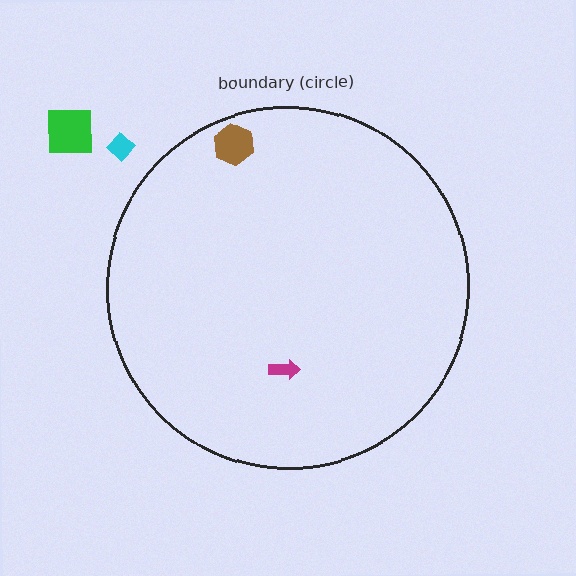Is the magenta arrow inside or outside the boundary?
Inside.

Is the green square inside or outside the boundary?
Outside.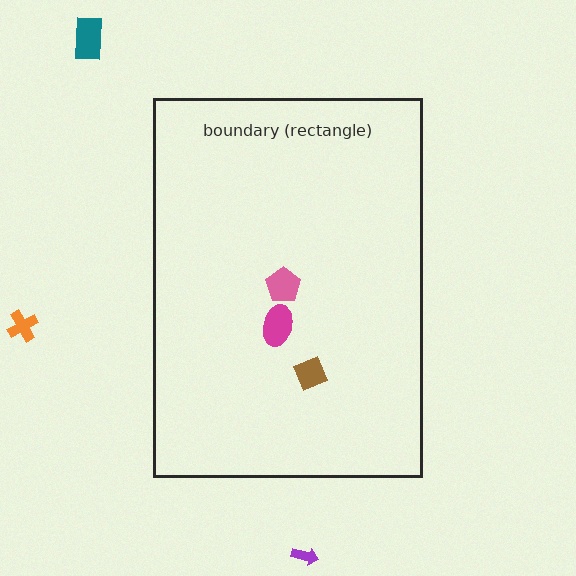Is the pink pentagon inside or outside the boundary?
Inside.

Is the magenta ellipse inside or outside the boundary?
Inside.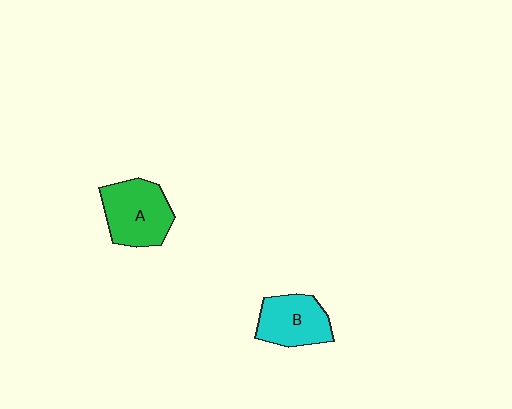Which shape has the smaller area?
Shape B (cyan).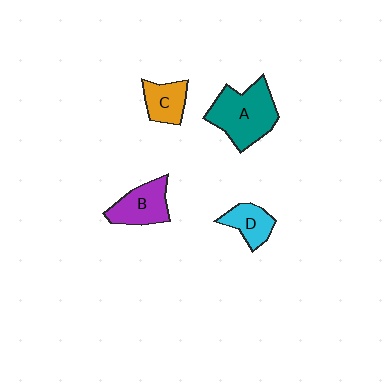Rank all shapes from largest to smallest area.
From largest to smallest: A (teal), B (purple), C (orange), D (cyan).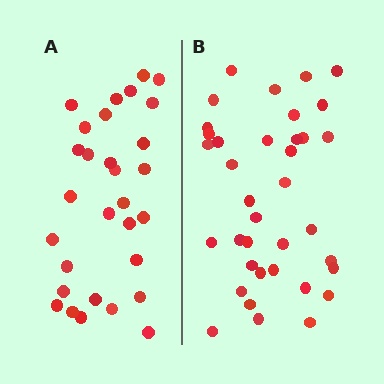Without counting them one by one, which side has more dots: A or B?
Region B (the right region) has more dots.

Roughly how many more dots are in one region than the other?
Region B has roughly 8 or so more dots than region A.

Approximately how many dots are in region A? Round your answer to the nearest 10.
About 30 dots.